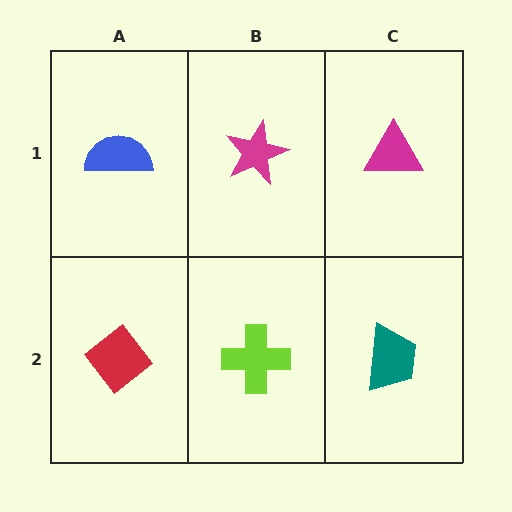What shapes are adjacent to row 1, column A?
A red diamond (row 2, column A), a magenta star (row 1, column B).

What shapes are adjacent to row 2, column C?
A magenta triangle (row 1, column C), a lime cross (row 2, column B).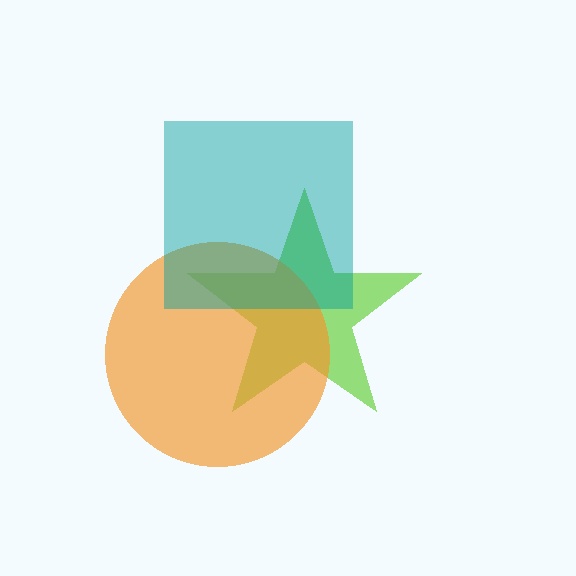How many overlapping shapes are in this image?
There are 3 overlapping shapes in the image.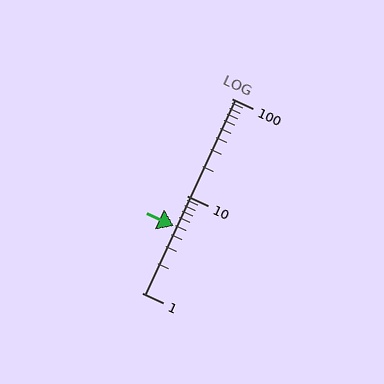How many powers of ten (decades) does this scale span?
The scale spans 2 decades, from 1 to 100.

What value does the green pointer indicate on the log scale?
The pointer indicates approximately 4.9.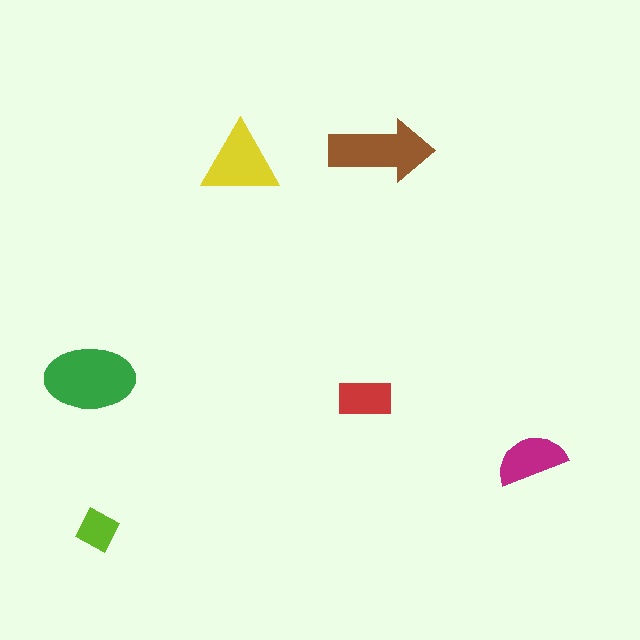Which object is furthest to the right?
The magenta semicircle is rightmost.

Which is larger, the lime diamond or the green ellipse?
The green ellipse.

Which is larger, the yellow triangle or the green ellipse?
The green ellipse.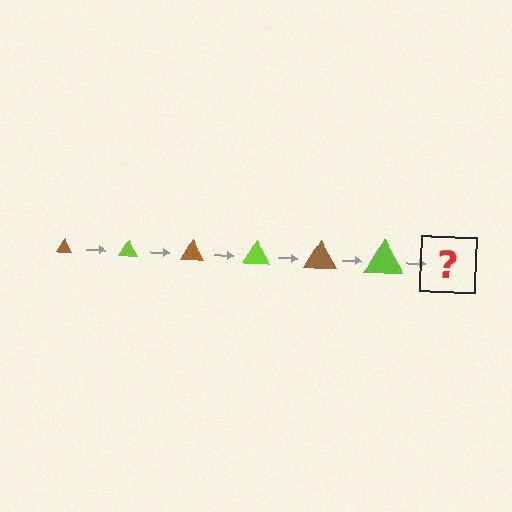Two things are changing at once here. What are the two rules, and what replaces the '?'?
The two rules are that the triangle grows larger each step and the color cycles through brown and lime. The '?' should be a brown triangle, larger than the previous one.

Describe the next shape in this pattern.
It should be a brown triangle, larger than the previous one.